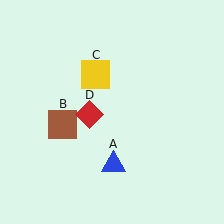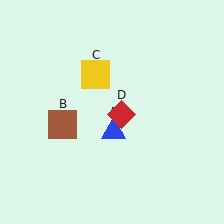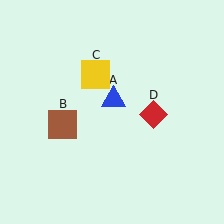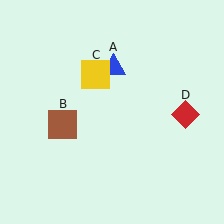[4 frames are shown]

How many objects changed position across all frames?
2 objects changed position: blue triangle (object A), red diamond (object D).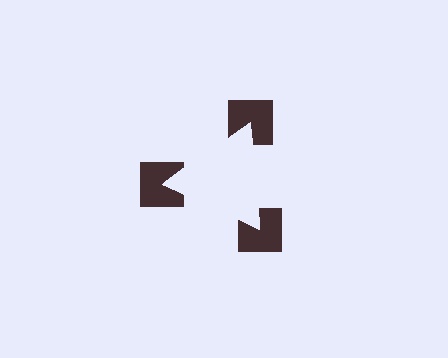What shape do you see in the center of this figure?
An illusory triangle — its edges are inferred from the aligned wedge cuts in the notched squares, not physically drawn.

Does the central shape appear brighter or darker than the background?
It typically appears slightly brighter than the background, even though no actual brightness change is drawn.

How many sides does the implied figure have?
3 sides.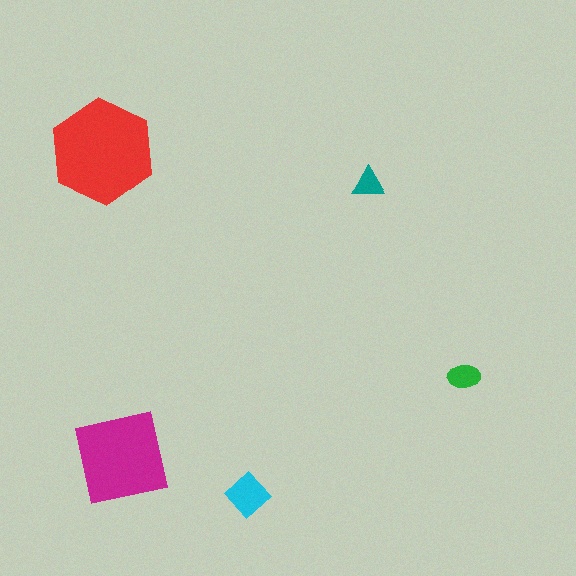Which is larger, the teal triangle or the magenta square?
The magenta square.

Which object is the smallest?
The teal triangle.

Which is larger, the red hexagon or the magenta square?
The red hexagon.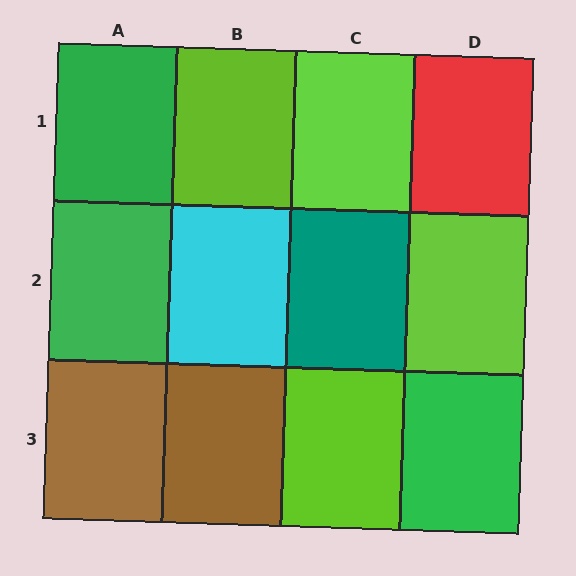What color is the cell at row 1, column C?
Lime.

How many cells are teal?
1 cell is teal.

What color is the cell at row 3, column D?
Green.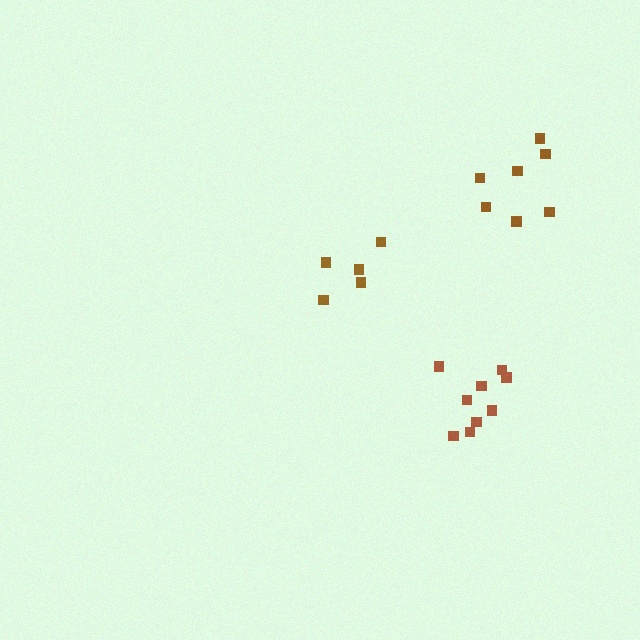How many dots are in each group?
Group 1: 7 dots, Group 2: 9 dots, Group 3: 5 dots (21 total).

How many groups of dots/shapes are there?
There are 3 groups.